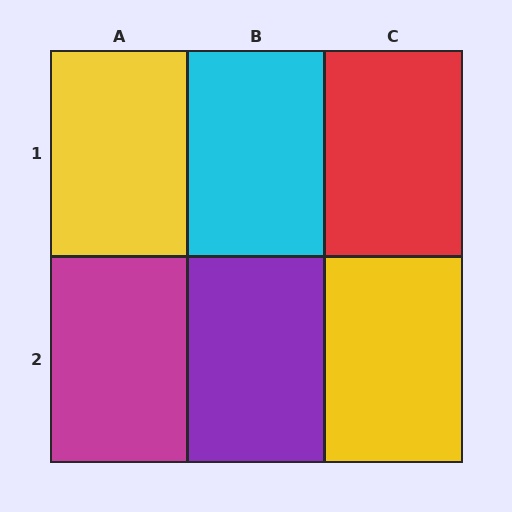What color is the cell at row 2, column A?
Magenta.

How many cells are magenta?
1 cell is magenta.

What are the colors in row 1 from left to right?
Yellow, cyan, red.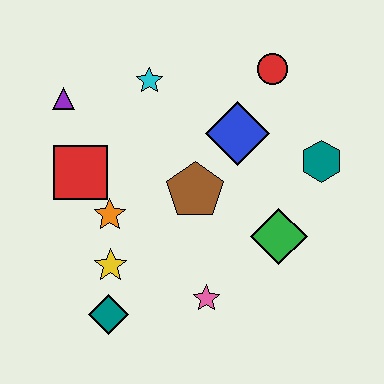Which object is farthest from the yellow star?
The red circle is farthest from the yellow star.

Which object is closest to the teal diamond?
The yellow star is closest to the teal diamond.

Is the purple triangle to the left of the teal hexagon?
Yes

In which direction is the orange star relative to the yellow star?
The orange star is above the yellow star.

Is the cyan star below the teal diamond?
No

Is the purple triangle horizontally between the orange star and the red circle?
No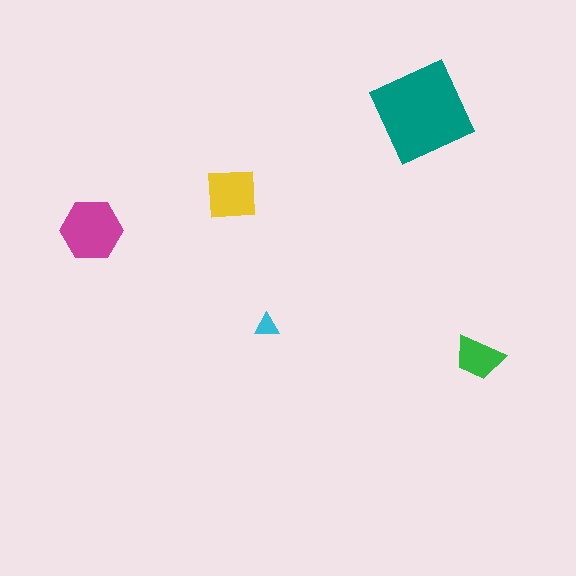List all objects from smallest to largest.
The cyan triangle, the green trapezoid, the yellow square, the magenta hexagon, the teal diamond.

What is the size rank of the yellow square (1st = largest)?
3rd.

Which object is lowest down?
The green trapezoid is bottommost.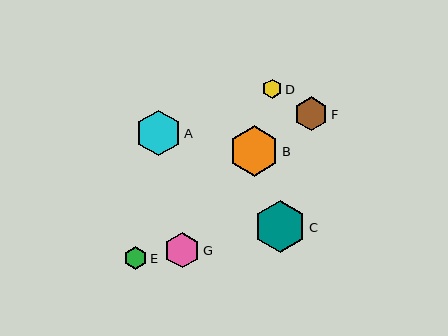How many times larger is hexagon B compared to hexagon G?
Hexagon B is approximately 1.4 times the size of hexagon G.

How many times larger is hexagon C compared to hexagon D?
Hexagon C is approximately 2.8 times the size of hexagon D.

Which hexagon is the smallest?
Hexagon D is the smallest with a size of approximately 19 pixels.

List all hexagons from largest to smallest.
From largest to smallest: C, B, A, G, F, E, D.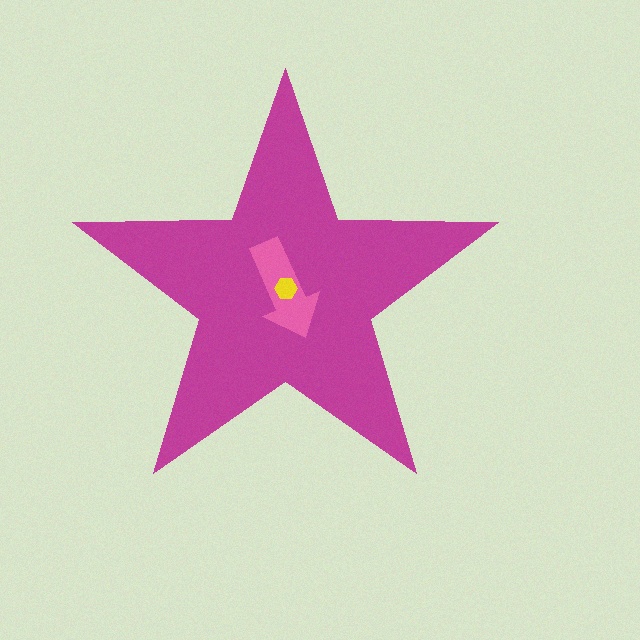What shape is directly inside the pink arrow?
The yellow hexagon.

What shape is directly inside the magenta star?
The pink arrow.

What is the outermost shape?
The magenta star.